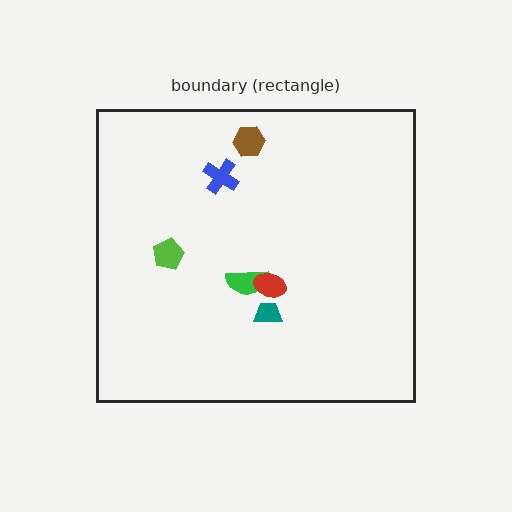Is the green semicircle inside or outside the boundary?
Inside.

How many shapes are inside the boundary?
6 inside, 0 outside.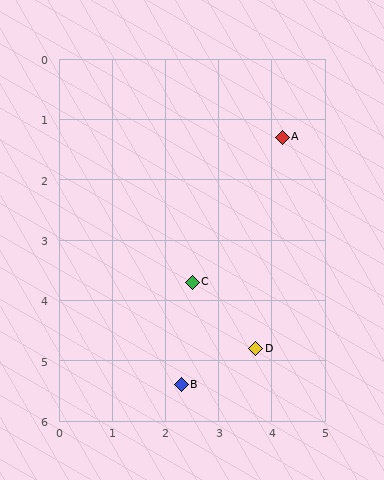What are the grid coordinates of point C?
Point C is at approximately (2.5, 3.7).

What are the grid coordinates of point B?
Point B is at approximately (2.3, 5.4).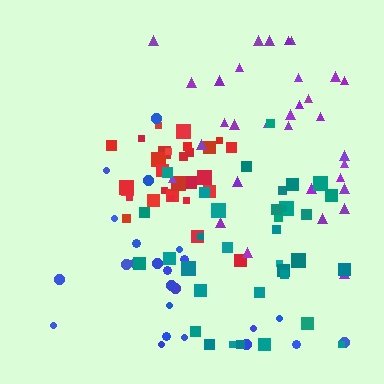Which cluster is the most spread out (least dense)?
Blue.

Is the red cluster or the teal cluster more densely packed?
Red.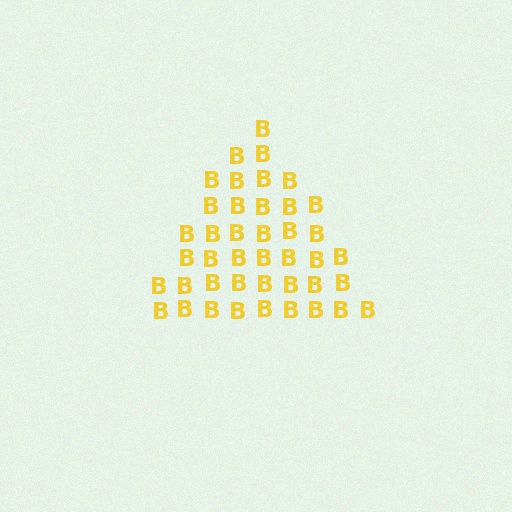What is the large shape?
The large shape is a triangle.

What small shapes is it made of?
It is made of small letter B's.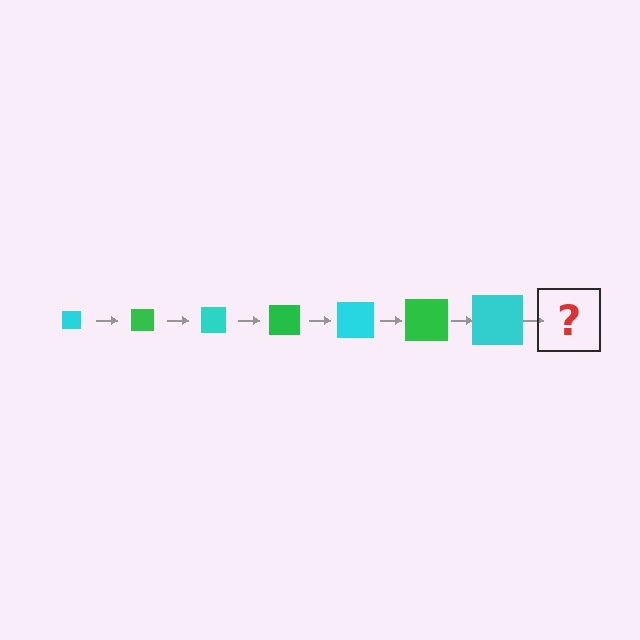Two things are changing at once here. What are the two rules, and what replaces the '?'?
The two rules are that the square grows larger each step and the color cycles through cyan and green. The '?' should be a green square, larger than the previous one.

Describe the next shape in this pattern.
It should be a green square, larger than the previous one.